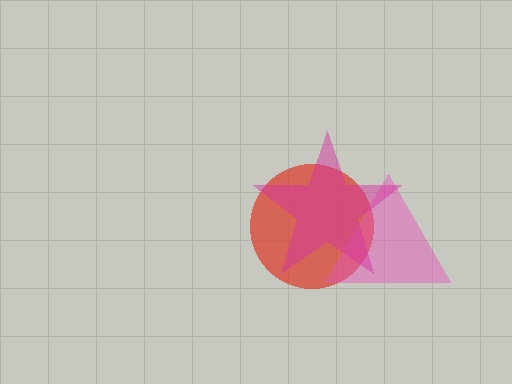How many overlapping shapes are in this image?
There are 3 overlapping shapes in the image.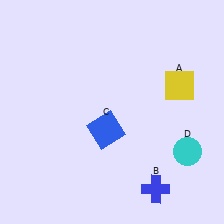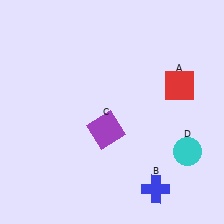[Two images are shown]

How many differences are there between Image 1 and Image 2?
There are 2 differences between the two images.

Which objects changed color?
A changed from yellow to red. C changed from blue to purple.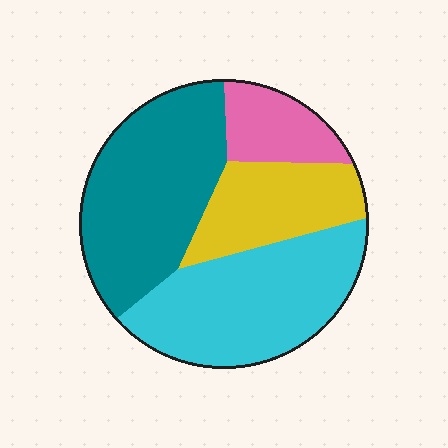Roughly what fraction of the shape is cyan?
Cyan covers around 35% of the shape.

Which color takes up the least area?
Pink, at roughly 10%.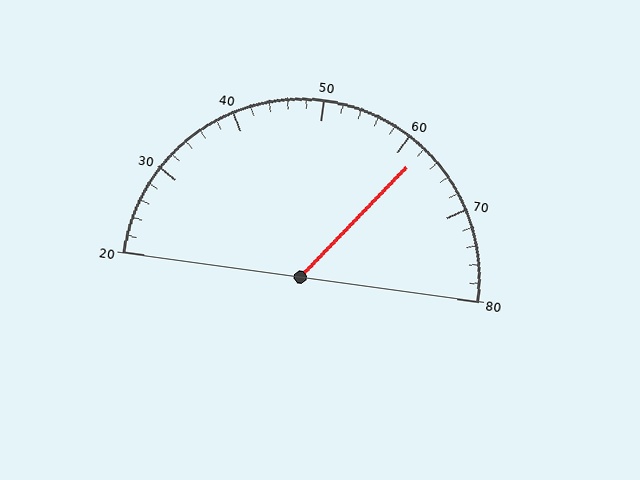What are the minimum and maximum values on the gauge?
The gauge ranges from 20 to 80.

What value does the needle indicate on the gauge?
The needle indicates approximately 62.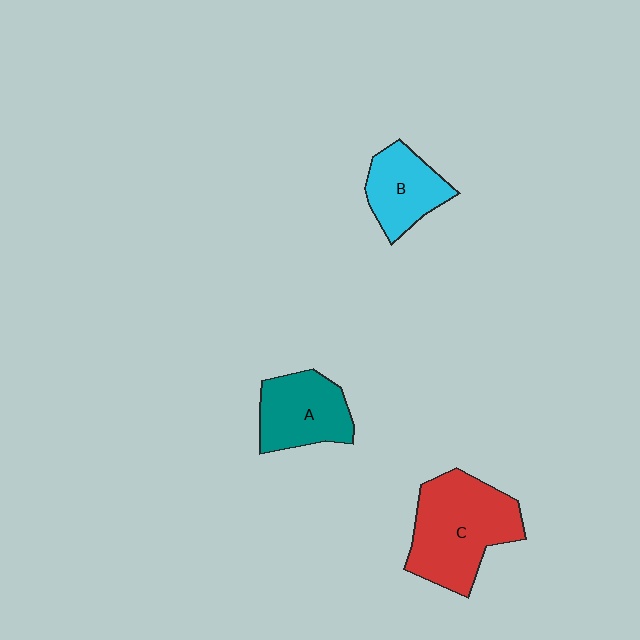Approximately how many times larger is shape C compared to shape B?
Approximately 1.8 times.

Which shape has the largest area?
Shape C (red).